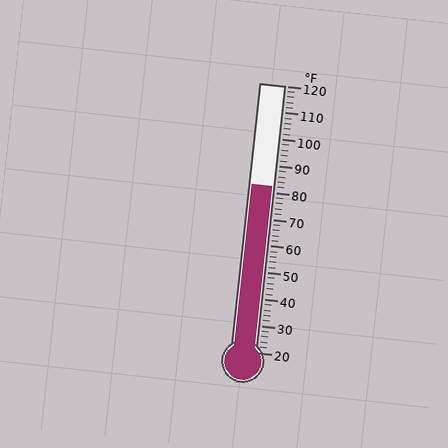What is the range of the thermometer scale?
The thermometer scale ranges from 20°F to 120°F.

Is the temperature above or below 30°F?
The temperature is above 30°F.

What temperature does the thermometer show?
The thermometer shows approximately 82°F.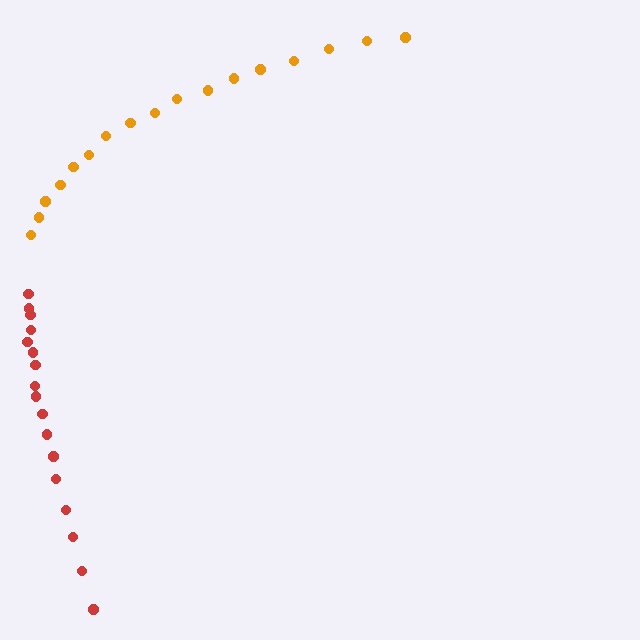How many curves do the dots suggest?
There are 2 distinct paths.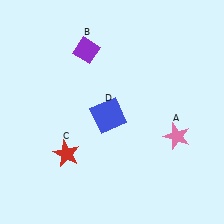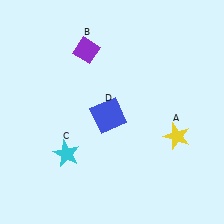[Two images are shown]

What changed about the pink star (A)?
In Image 1, A is pink. In Image 2, it changed to yellow.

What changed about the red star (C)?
In Image 1, C is red. In Image 2, it changed to cyan.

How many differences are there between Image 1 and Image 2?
There are 2 differences between the two images.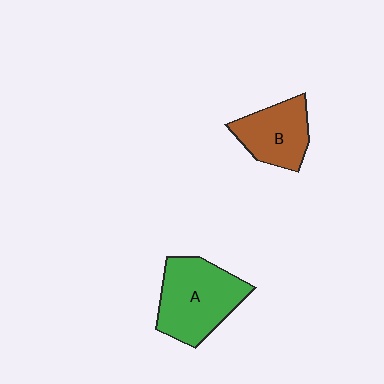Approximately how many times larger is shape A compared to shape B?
Approximately 1.4 times.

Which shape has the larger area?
Shape A (green).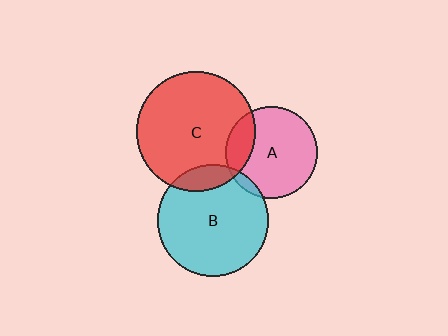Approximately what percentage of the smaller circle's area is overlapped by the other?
Approximately 10%.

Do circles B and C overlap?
Yes.